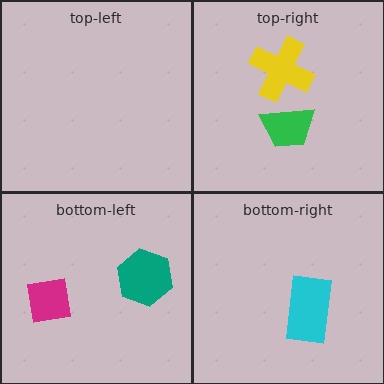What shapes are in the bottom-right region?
The cyan rectangle.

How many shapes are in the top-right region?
2.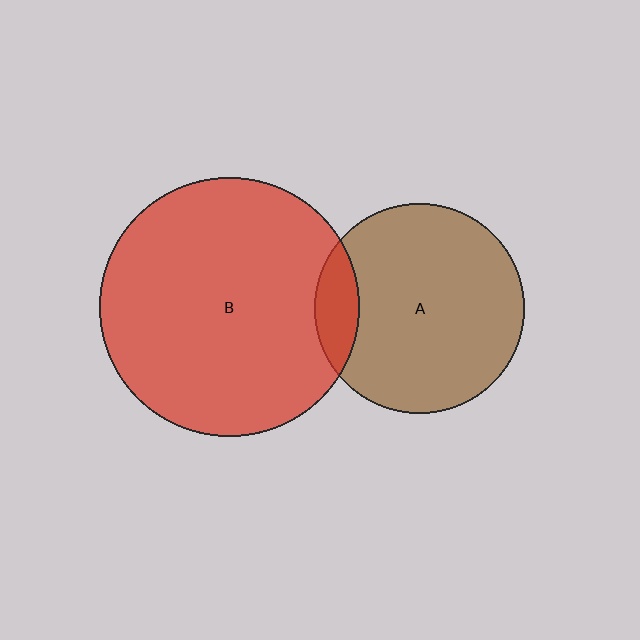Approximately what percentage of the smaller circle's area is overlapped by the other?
Approximately 10%.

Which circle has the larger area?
Circle B (red).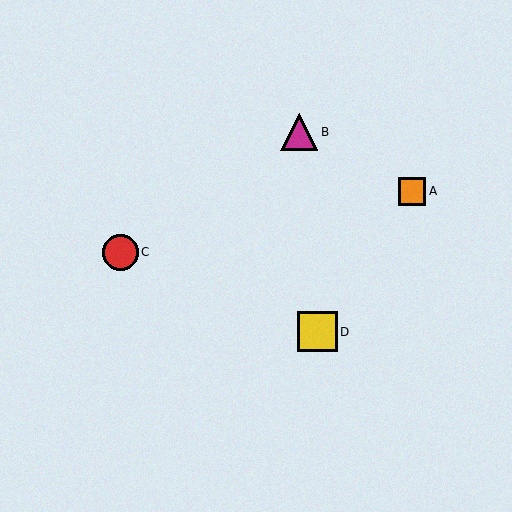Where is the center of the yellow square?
The center of the yellow square is at (317, 332).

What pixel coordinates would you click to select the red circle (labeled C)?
Click at (120, 252) to select the red circle C.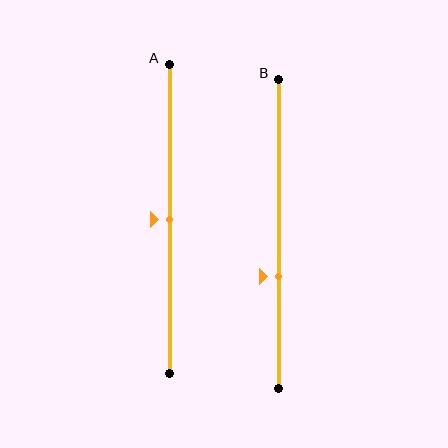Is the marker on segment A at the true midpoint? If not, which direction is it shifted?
Yes, the marker on segment A is at the true midpoint.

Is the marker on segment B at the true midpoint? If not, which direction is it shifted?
No, the marker on segment B is shifted downward by about 14% of the segment length.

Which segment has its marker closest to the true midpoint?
Segment A has its marker closest to the true midpoint.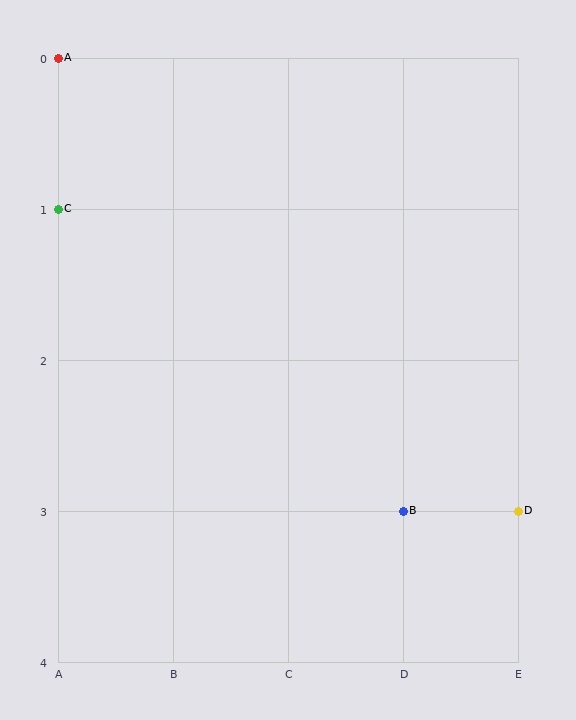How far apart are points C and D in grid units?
Points C and D are 4 columns and 2 rows apart (about 4.5 grid units diagonally).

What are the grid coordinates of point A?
Point A is at grid coordinates (A, 0).